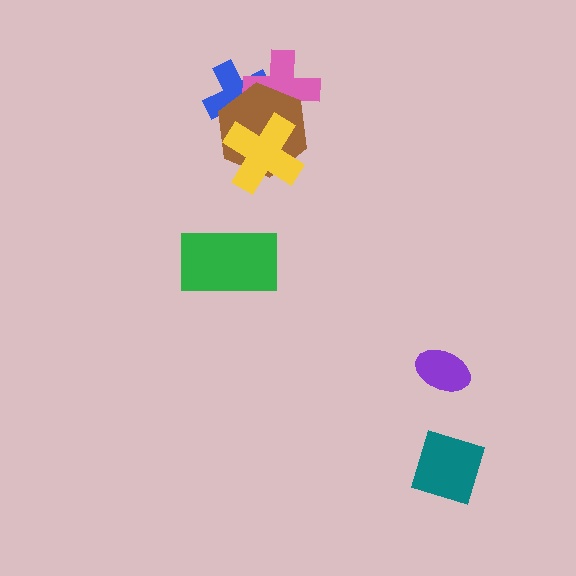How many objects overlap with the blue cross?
3 objects overlap with the blue cross.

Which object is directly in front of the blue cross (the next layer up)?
The pink cross is directly in front of the blue cross.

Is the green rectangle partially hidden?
No, no other shape covers it.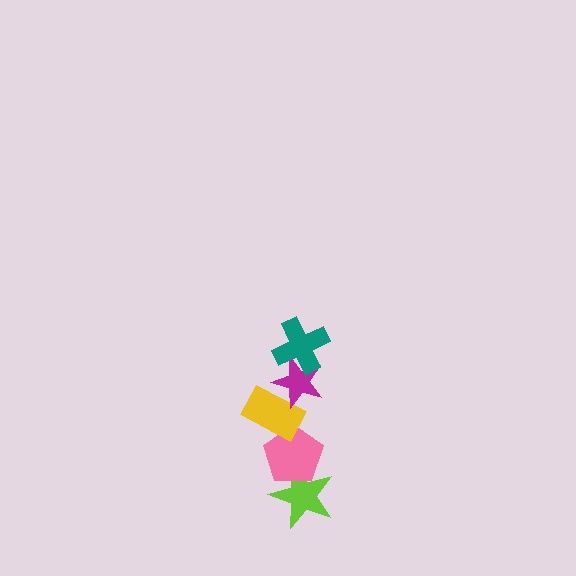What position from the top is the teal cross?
The teal cross is 1st from the top.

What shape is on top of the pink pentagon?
The yellow rectangle is on top of the pink pentagon.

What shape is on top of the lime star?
The pink pentagon is on top of the lime star.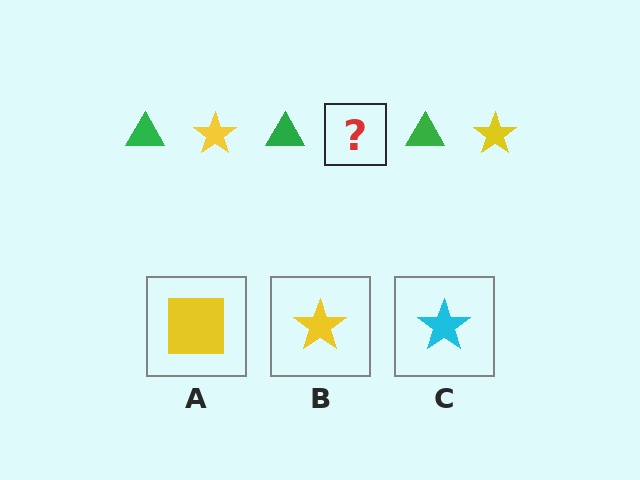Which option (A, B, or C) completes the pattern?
B.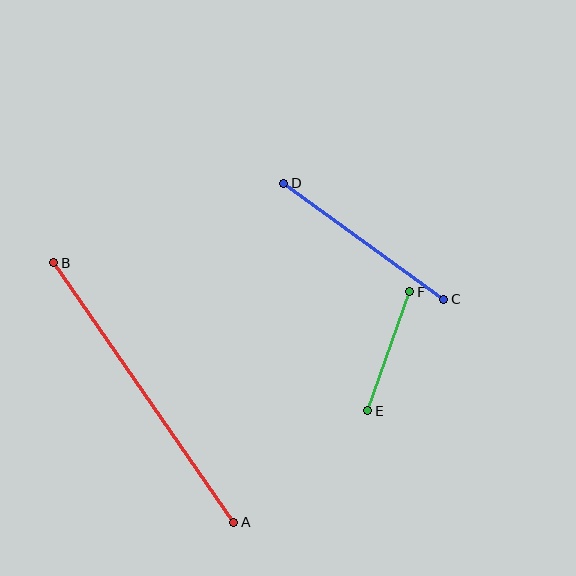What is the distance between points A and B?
The distance is approximately 316 pixels.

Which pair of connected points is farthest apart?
Points A and B are farthest apart.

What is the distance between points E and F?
The distance is approximately 126 pixels.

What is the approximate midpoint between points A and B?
The midpoint is at approximately (144, 392) pixels.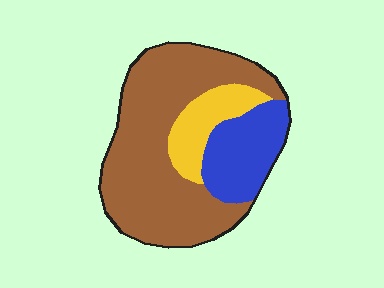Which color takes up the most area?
Brown, at roughly 65%.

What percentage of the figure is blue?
Blue takes up about one fifth (1/5) of the figure.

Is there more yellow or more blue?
Blue.